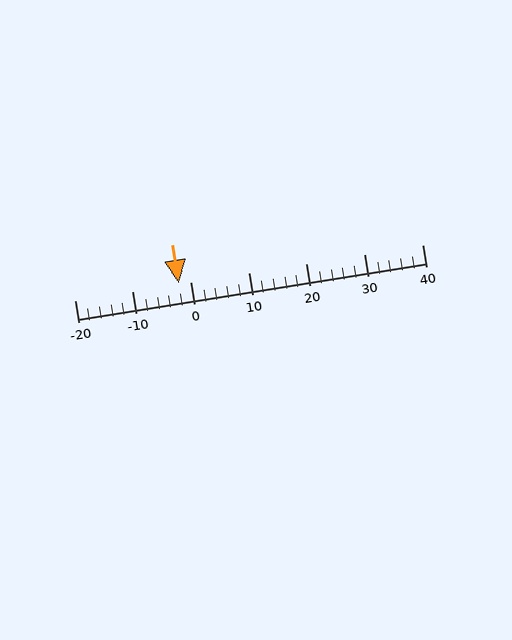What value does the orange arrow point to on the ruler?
The orange arrow points to approximately -2.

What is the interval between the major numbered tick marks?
The major tick marks are spaced 10 units apart.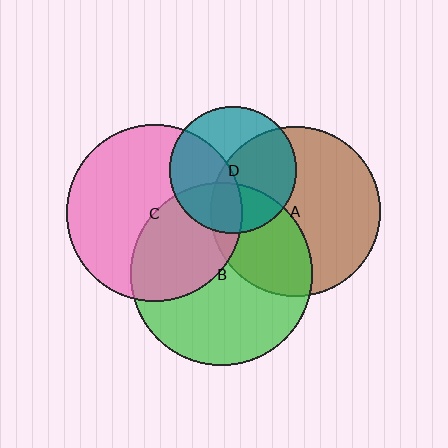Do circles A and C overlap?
Yes.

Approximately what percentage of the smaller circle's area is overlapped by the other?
Approximately 10%.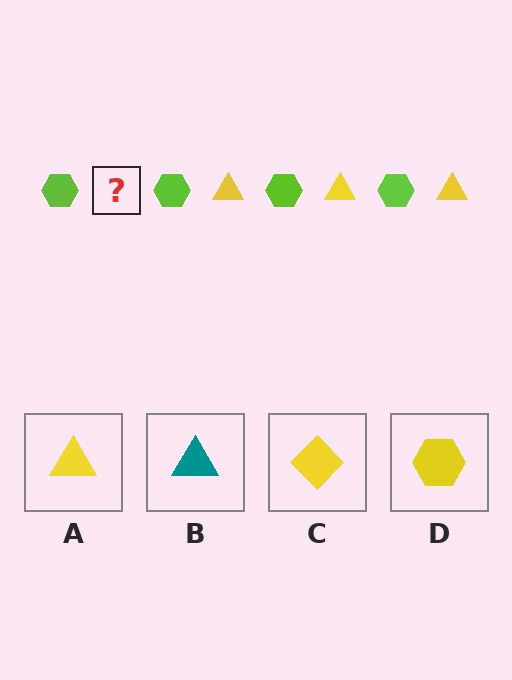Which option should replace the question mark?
Option A.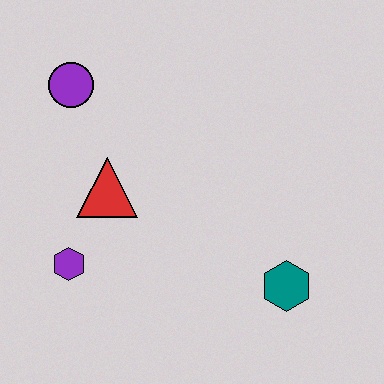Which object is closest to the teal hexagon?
The red triangle is closest to the teal hexagon.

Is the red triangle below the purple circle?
Yes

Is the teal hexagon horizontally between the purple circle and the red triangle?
No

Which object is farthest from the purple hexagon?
The teal hexagon is farthest from the purple hexagon.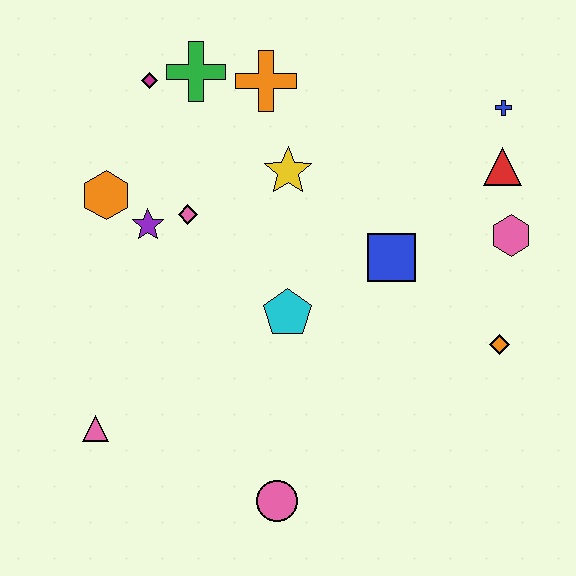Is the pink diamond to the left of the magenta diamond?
No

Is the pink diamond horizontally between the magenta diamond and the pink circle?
Yes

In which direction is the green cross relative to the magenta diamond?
The green cross is to the right of the magenta diamond.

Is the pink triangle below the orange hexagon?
Yes